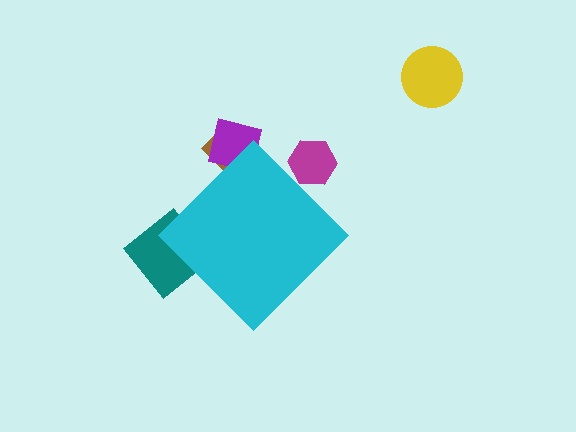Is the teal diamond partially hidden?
Yes, the teal diamond is partially hidden behind the cyan diamond.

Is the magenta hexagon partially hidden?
Yes, the magenta hexagon is partially hidden behind the cyan diamond.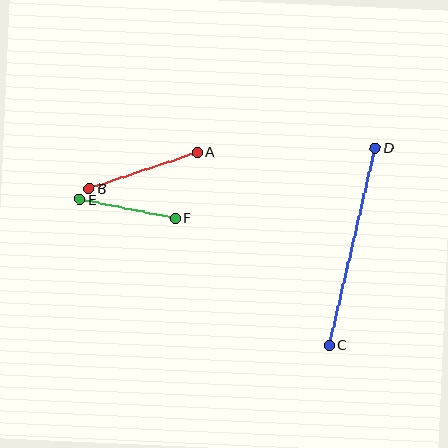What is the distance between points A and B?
The distance is approximately 114 pixels.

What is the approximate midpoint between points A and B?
The midpoint is at approximately (143, 170) pixels.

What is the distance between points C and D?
The distance is approximately 202 pixels.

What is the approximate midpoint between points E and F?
The midpoint is at approximately (127, 209) pixels.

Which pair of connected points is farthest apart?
Points C and D are farthest apart.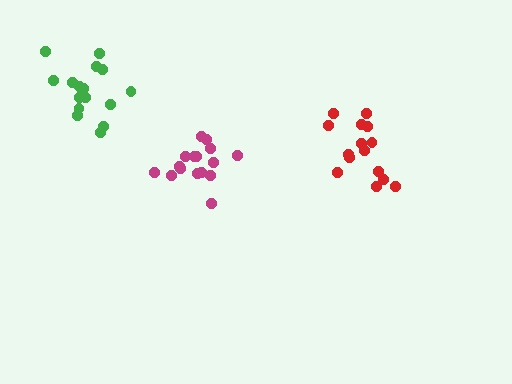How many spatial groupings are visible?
There are 3 spatial groupings.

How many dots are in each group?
Group 1: 15 dots, Group 2: 16 dots, Group 3: 16 dots (47 total).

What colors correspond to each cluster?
The clusters are colored: red, green, magenta.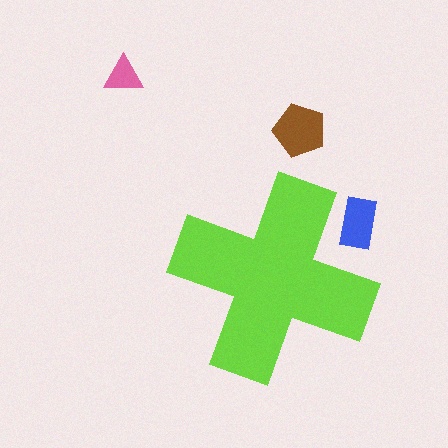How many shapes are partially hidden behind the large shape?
1 shape is partially hidden.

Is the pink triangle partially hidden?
No, the pink triangle is fully visible.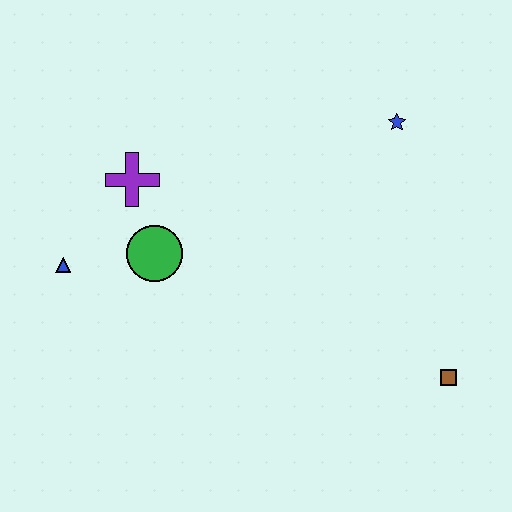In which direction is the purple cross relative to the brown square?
The purple cross is to the left of the brown square.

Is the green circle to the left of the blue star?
Yes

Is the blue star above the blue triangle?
Yes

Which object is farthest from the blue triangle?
The brown square is farthest from the blue triangle.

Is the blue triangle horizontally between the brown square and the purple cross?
No